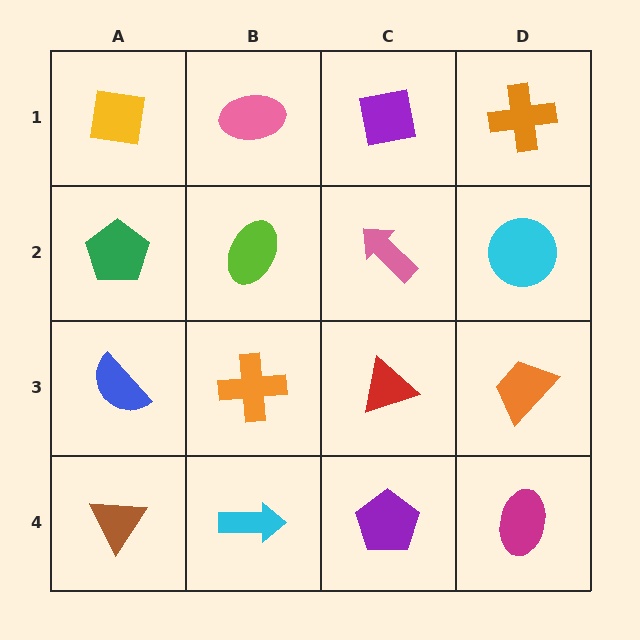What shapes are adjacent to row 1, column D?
A cyan circle (row 2, column D), a purple square (row 1, column C).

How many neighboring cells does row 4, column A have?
2.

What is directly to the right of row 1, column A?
A pink ellipse.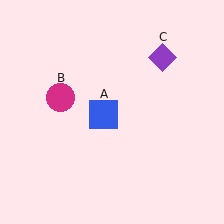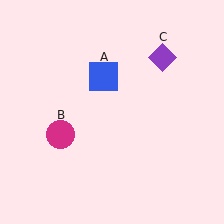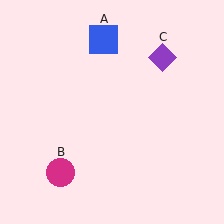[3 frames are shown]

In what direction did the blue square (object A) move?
The blue square (object A) moved up.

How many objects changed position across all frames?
2 objects changed position: blue square (object A), magenta circle (object B).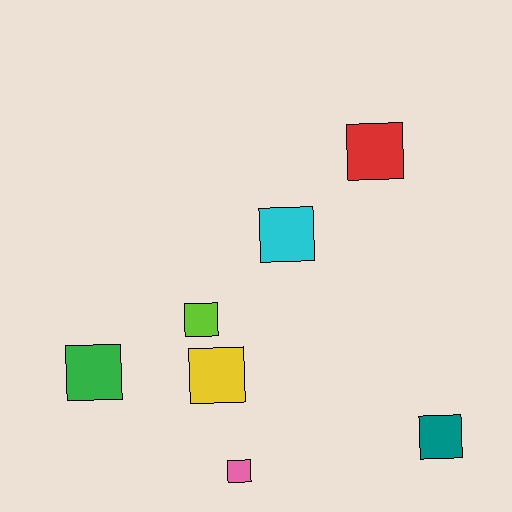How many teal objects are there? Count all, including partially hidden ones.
There is 1 teal object.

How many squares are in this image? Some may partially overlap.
There are 7 squares.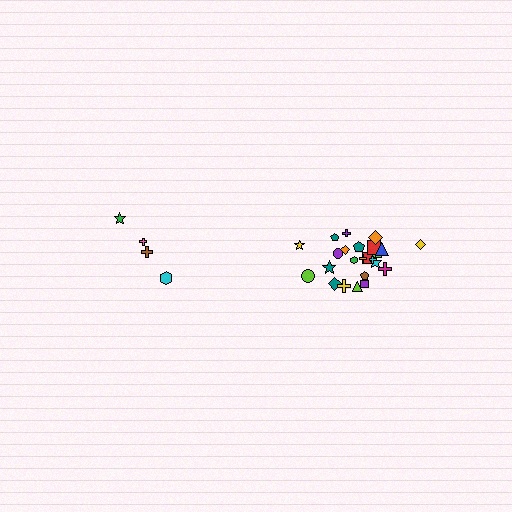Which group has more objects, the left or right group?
The right group.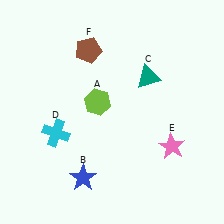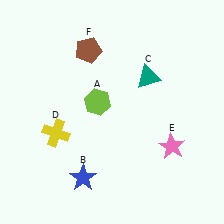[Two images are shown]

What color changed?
The cross (D) changed from cyan in Image 1 to yellow in Image 2.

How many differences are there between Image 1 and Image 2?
There is 1 difference between the two images.